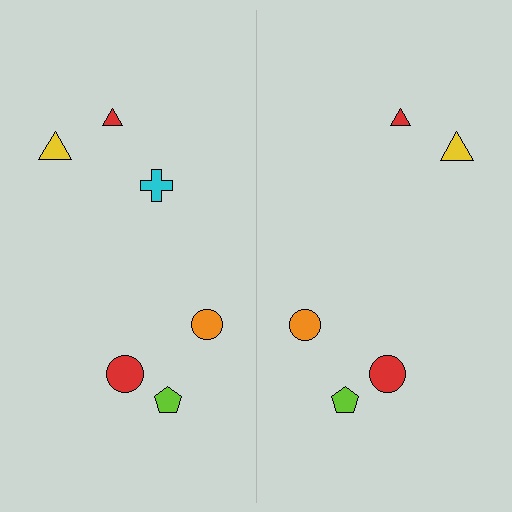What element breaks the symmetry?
A cyan cross is missing from the right side.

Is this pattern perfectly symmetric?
No, the pattern is not perfectly symmetric. A cyan cross is missing from the right side.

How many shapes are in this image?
There are 11 shapes in this image.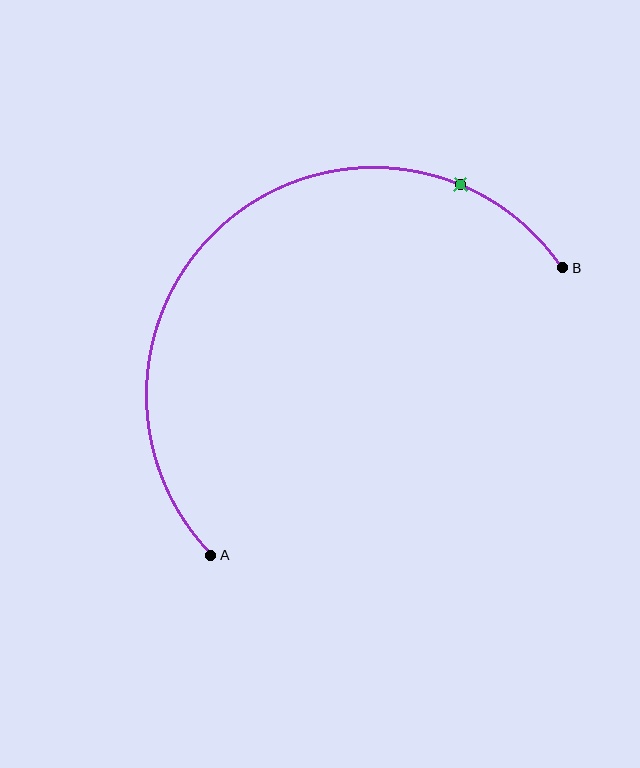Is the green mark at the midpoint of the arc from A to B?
No. The green mark lies on the arc but is closer to endpoint B. The arc midpoint would be at the point on the curve equidistant along the arc from both A and B.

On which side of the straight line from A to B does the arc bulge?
The arc bulges above and to the left of the straight line connecting A and B.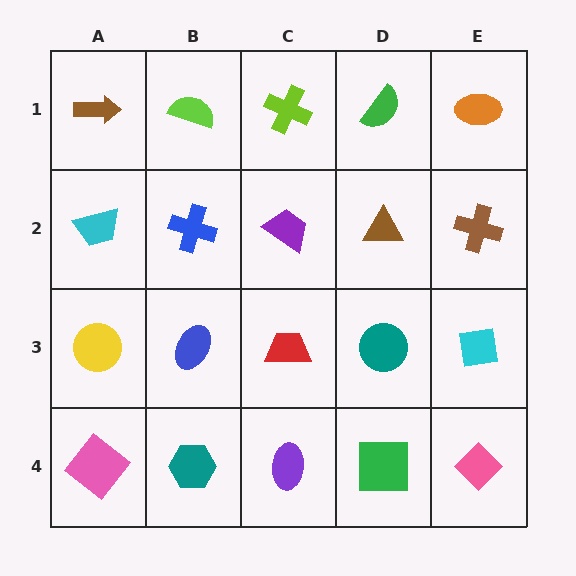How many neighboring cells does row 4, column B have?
3.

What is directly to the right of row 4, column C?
A green square.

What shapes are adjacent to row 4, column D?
A teal circle (row 3, column D), a purple ellipse (row 4, column C), a pink diamond (row 4, column E).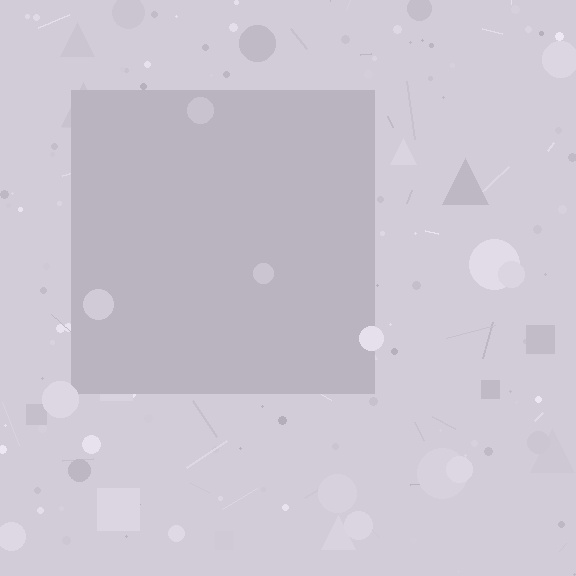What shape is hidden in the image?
A square is hidden in the image.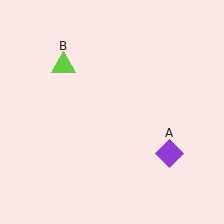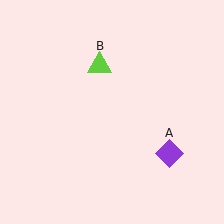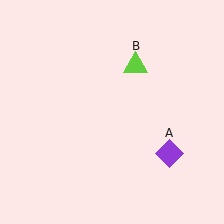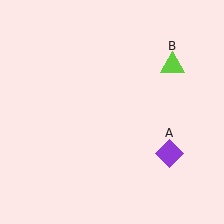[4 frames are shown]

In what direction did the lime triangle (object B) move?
The lime triangle (object B) moved right.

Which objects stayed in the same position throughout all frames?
Purple diamond (object A) remained stationary.